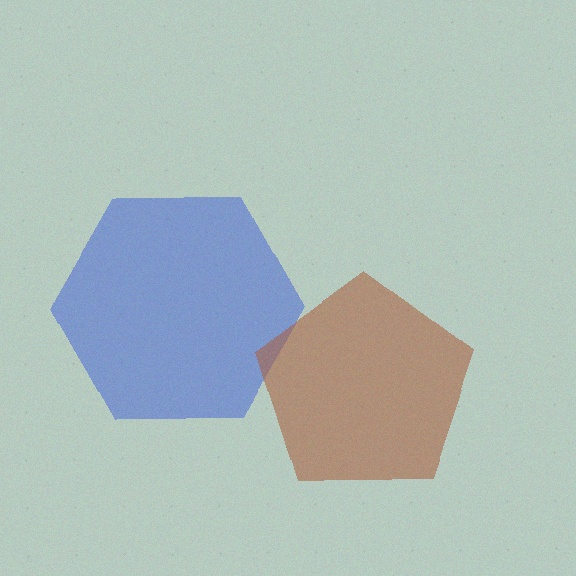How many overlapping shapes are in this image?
There are 2 overlapping shapes in the image.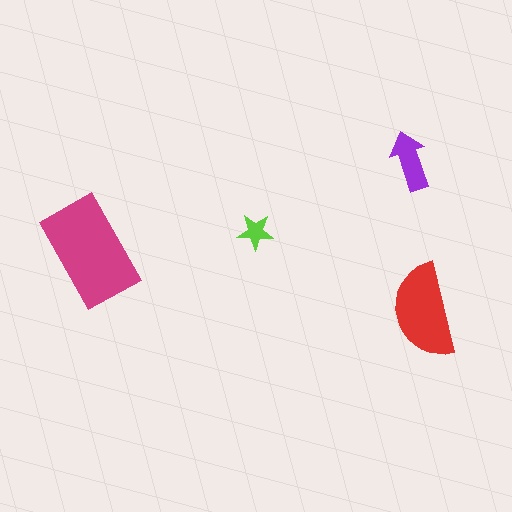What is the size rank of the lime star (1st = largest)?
4th.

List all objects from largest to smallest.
The magenta rectangle, the red semicircle, the purple arrow, the lime star.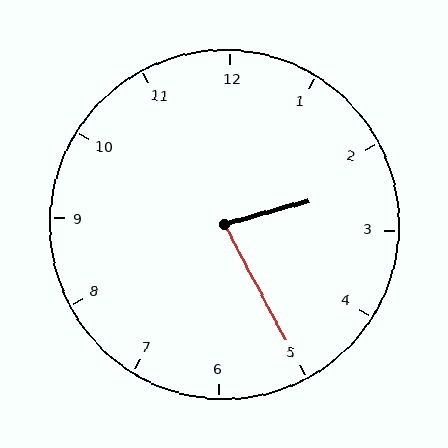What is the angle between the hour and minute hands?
Approximately 78 degrees.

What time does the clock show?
2:25.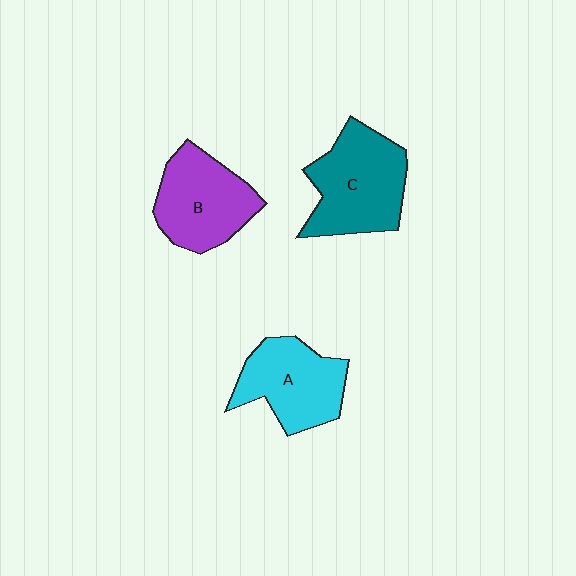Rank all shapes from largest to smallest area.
From largest to smallest: C (teal), B (purple), A (cyan).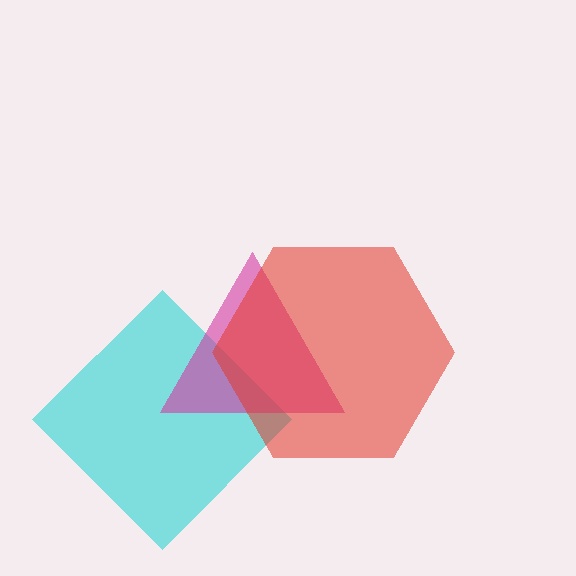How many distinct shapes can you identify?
There are 3 distinct shapes: a cyan diamond, a magenta triangle, a red hexagon.